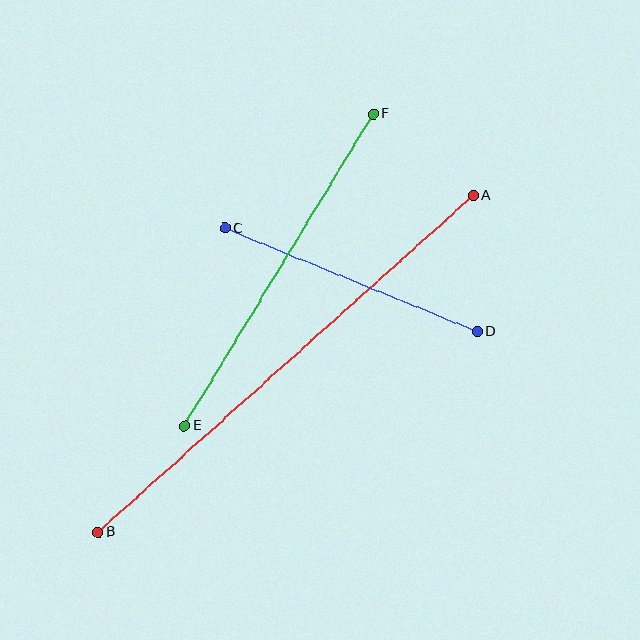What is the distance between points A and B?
The distance is approximately 504 pixels.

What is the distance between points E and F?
The distance is approximately 365 pixels.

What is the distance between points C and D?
The distance is approximately 273 pixels.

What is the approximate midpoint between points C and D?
The midpoint is at approximately (351, 280) pixels.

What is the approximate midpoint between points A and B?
The midpoint is at approximately (285, 364) pixels.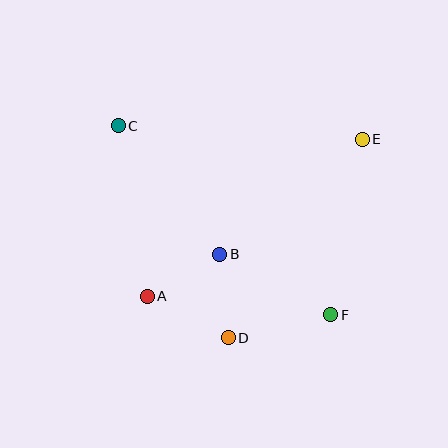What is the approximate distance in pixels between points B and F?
The distance between B and F is approximately 126 pixels.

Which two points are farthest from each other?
Points C and F are farthest from each other.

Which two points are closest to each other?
Points A and B are closest to each other.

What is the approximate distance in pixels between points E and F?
The distance between E and F is approximately 178 pixels.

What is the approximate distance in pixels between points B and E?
The distance between B and E is approximately 183 pixels.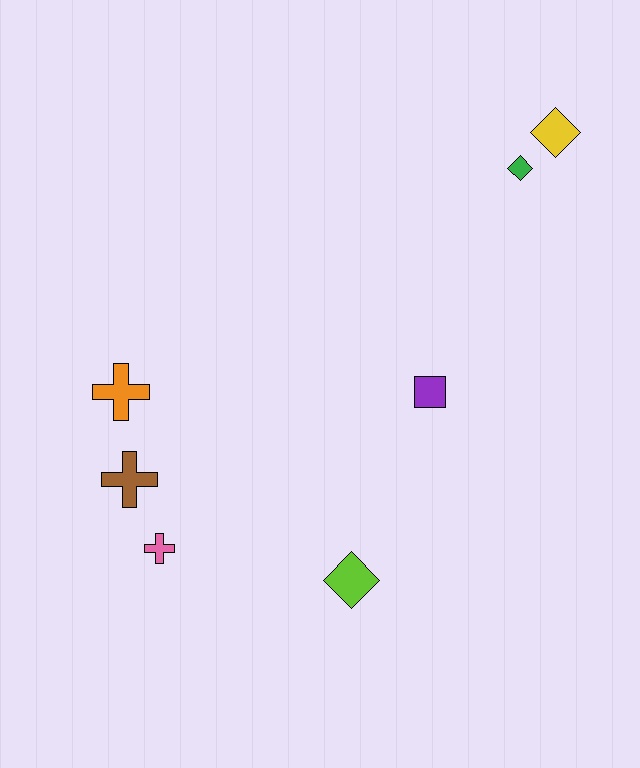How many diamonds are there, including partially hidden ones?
There are 3 diamonds.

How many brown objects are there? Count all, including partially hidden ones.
There is 1 brown object.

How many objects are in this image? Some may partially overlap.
There are 7 objects.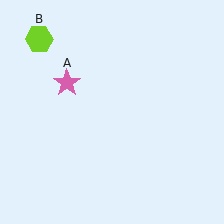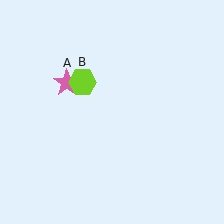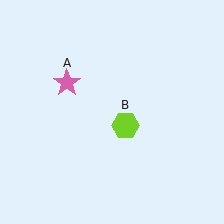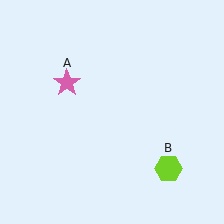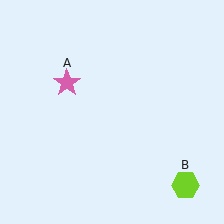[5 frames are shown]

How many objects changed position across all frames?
1 object changed position: lime hexagon (object B).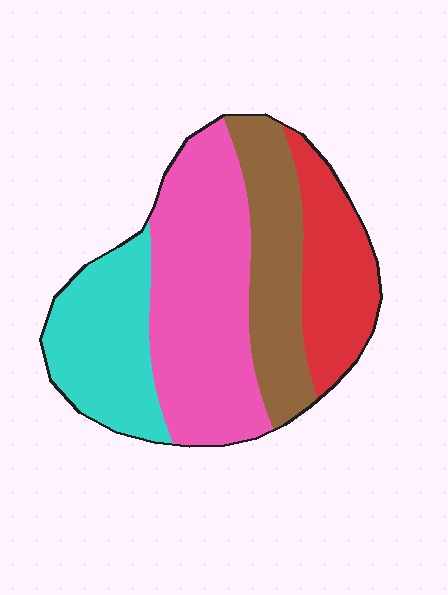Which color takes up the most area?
Pink, at roughly 40%.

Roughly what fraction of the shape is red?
Red takes up about one fifth (1/5) of the shape.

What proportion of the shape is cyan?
Cyan takes up between a sixth and a third of the shape.